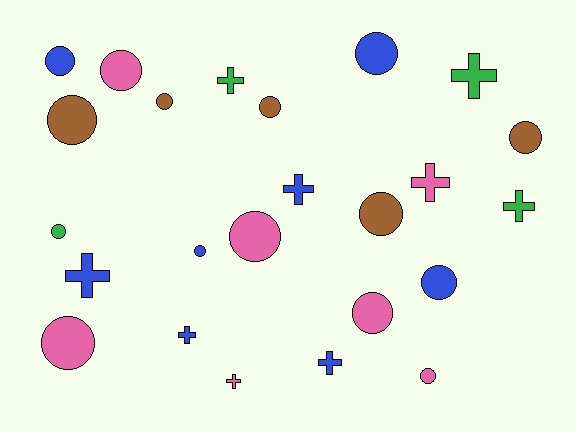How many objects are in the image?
There are 24 objects.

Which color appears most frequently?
Blue, with 8 objects.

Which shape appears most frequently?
Circle, with 15 objects.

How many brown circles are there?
There are 5 brown circles.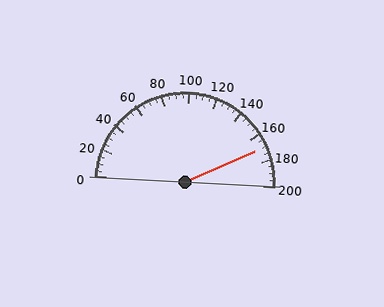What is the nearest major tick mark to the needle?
The nearest major tick mark is 160.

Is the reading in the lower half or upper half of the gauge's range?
The reading is in the upper half of the range (0 to 200).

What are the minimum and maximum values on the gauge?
The gauge ranges from 0 to 200.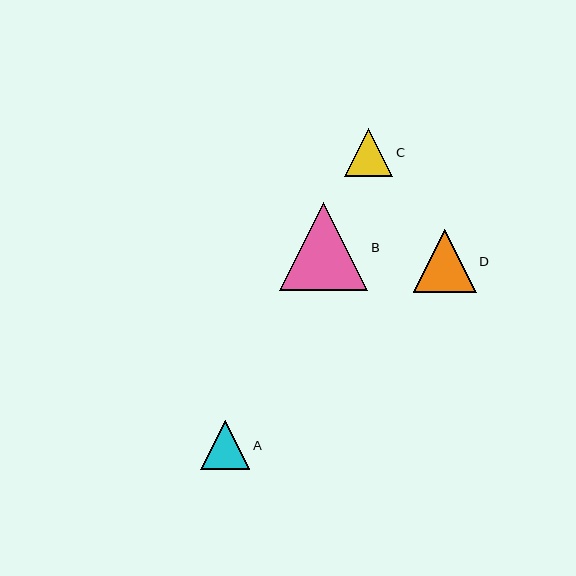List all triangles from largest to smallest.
From largest to smallest: B, D, A, C.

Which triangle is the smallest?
Triangle C is the smallest with a size of approximately 48 pixels.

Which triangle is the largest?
Triangle B is the largest with a size of approximately 88 pixels.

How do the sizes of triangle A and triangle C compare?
Triangle A and triangle C are approximately the same size.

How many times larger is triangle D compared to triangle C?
Triangle D is approximately 1.3 times the size of triangle C.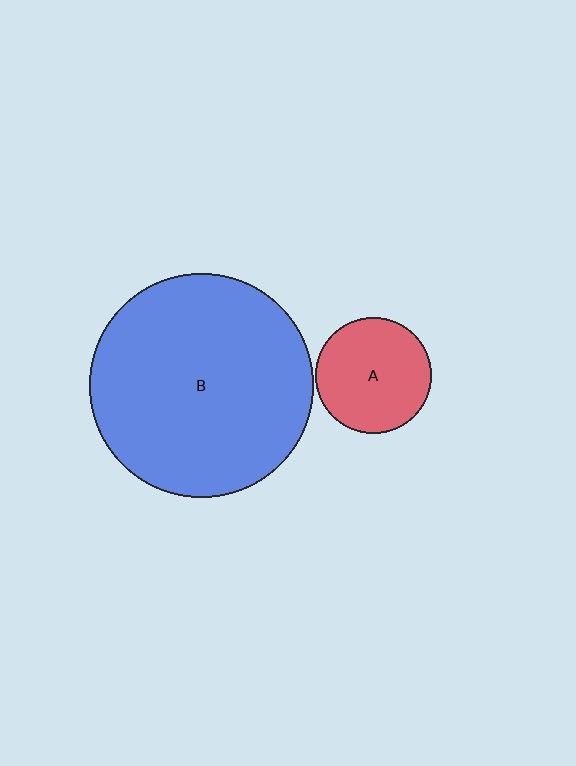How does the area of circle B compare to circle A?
Approximately 3.7 times.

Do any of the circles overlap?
No, none of the circles overlap.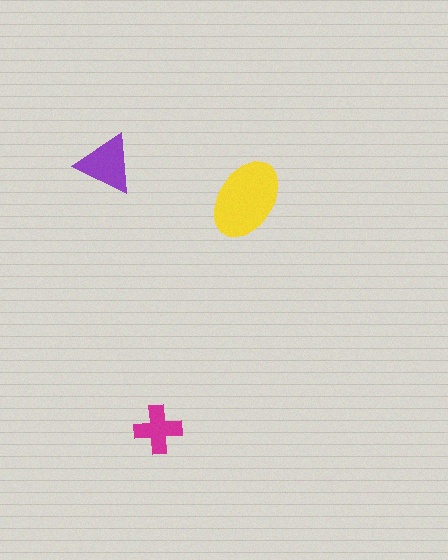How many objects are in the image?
There are 3 objects in the image.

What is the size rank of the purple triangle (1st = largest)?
2nd.